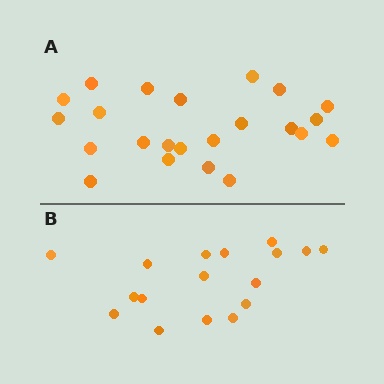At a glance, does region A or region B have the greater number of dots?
Region A (the top region) has more dots.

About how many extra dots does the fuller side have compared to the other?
Region A has about 6 more dots than region B.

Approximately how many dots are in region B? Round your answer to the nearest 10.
About 20 dots. (The exact count is 17, which rounds to 20.)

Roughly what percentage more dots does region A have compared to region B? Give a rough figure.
About 35% more.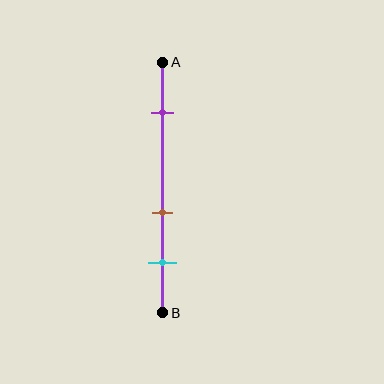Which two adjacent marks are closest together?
The brown and cyan marks are the closest adjacent pair.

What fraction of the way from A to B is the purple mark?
The purple mark is approximately 20% (0.2) of the way from A to B.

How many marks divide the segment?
There are 3 marks dividing the segment.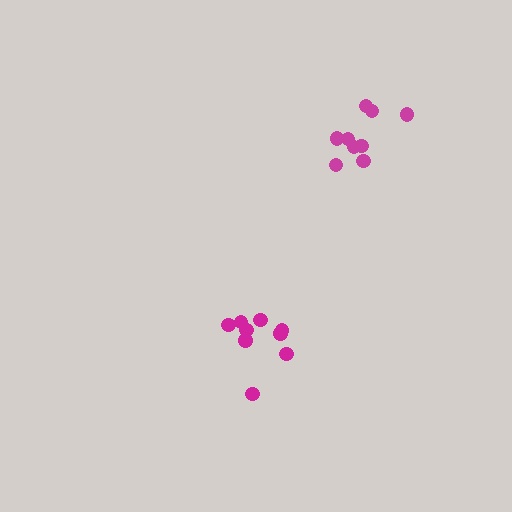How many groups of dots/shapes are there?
There are 2 groups.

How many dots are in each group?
Group 1: 9 dots, Group 2: 9 dots (18 total).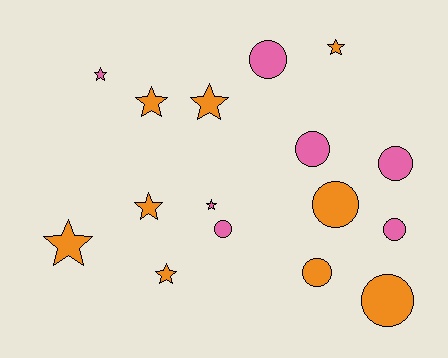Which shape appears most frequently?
Star, with 8 objects.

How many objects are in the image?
There are 16 objects.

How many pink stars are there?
There are 2 pink stars.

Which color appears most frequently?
Orange, with 9 objects.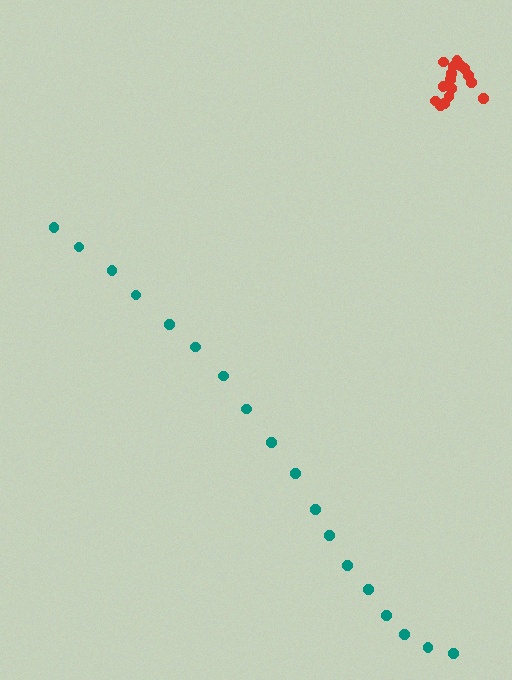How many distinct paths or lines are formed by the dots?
There are 2 distinct paths.